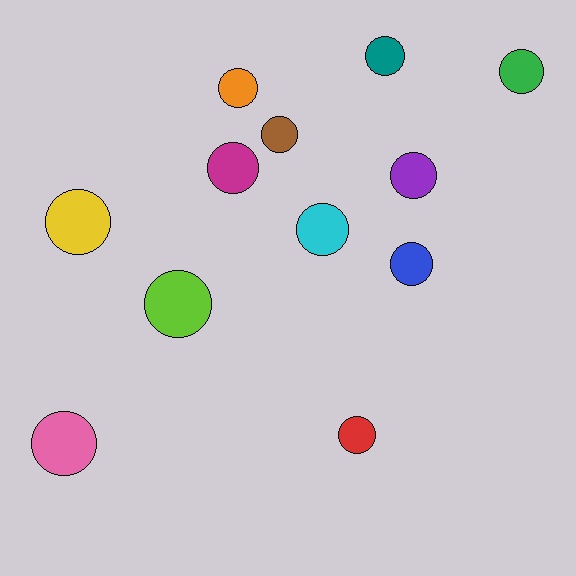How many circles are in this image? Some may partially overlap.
There are 12 circles.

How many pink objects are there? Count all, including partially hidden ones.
There is 1 pink object.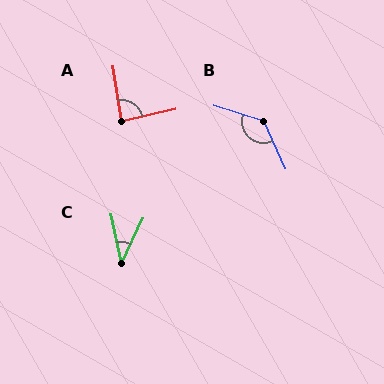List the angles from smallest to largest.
C (37°), A (86°), B (132°).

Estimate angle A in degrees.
Approximately 86 degrees.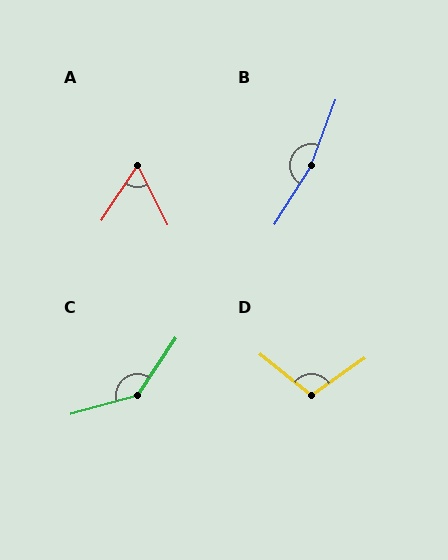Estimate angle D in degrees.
Approximately 106 degrees.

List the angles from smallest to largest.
A (60°), D (106°), C (139°), B (169°).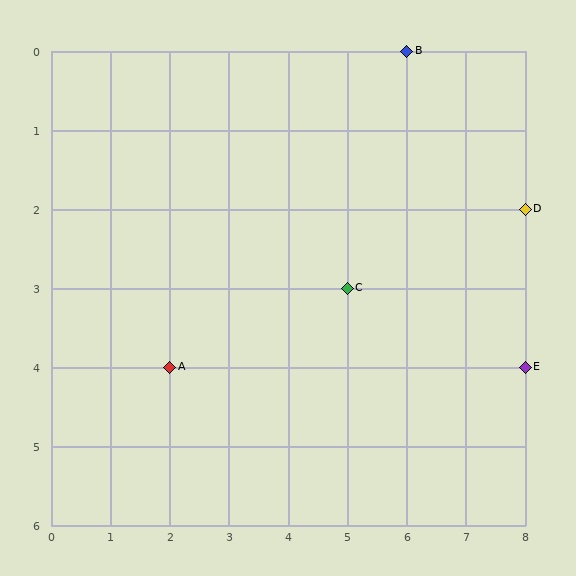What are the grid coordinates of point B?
Point B is at grid coordinates (6, 0).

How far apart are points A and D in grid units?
Points A and D are 6 columns and 2 rows apart (about 6.3 grid units diagonally).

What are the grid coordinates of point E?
Point E is at grid coordinates (8, 4).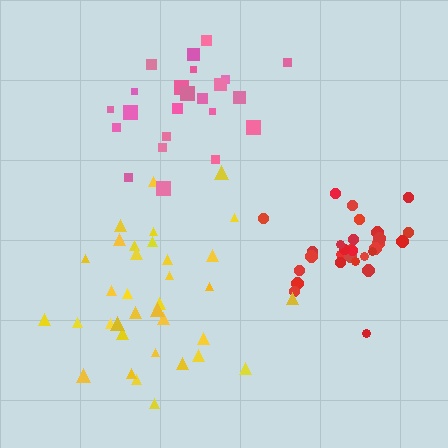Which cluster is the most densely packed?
Red.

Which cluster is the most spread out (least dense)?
Yellow.